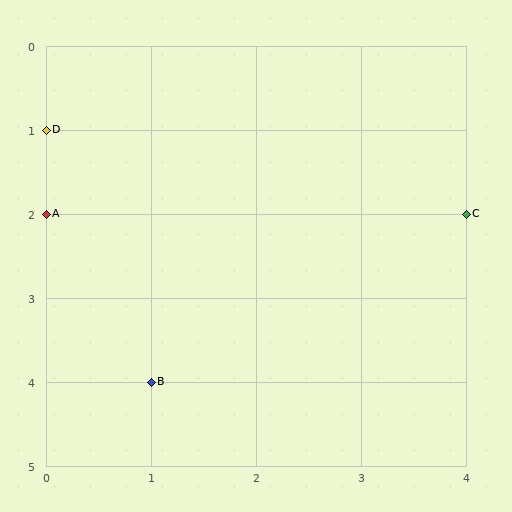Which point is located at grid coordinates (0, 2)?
Point A is at (0, 2).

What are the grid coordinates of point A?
Point A is at grid coordinates (0, 2).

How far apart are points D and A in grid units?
Points D and A are 1 row apart.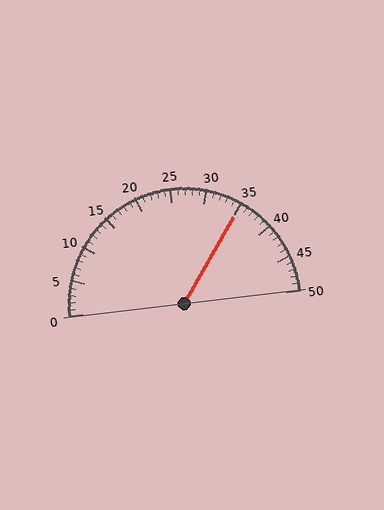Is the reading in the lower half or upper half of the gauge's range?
The reading is in the upper half of the range (0 to 50).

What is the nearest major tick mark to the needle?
The nearest major tick mark is 35.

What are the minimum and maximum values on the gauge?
The gauge ranges from 0 to 50.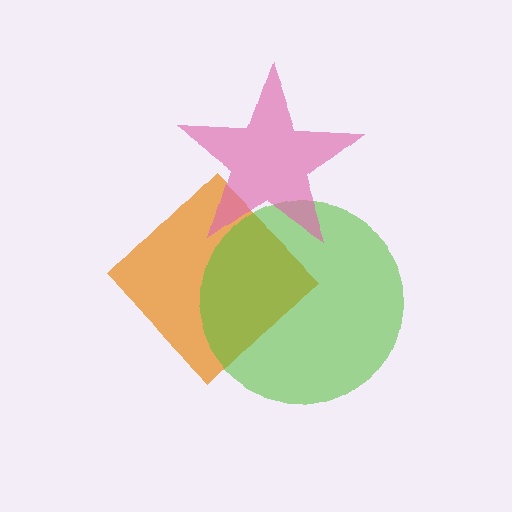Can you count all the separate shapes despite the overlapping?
Yes, there are 3 separate shapes.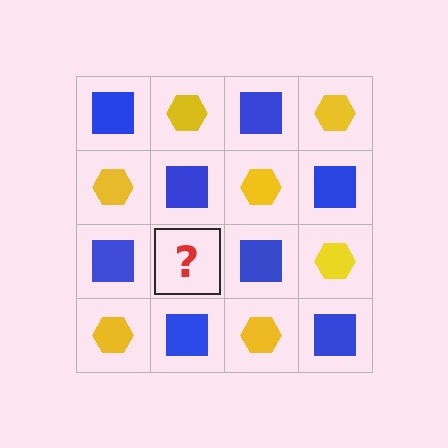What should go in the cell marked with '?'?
The missing cell should contain a yellow hexagon.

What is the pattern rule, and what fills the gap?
The rule is that it alternates blue square and yellow hexagon in a checkerboard pattern. The gap should be filled with a yellow hexagon.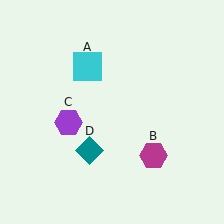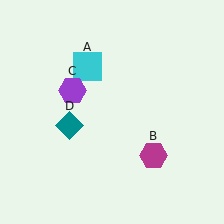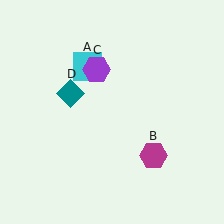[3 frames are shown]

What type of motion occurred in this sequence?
The purple hexagon (object C), teal diamond (object D) rotated clockwise around the center of the scene.